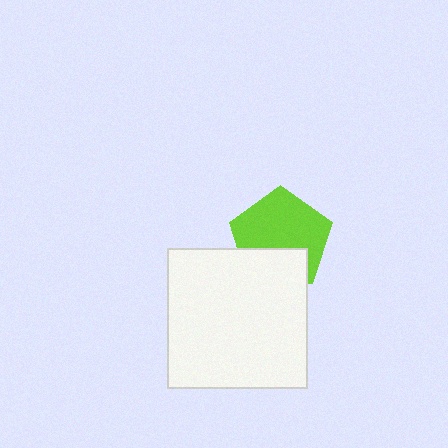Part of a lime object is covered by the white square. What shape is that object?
It is a pentagon.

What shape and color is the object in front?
The object in front is a white square.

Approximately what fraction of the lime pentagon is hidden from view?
Roughly 33% of the lime pentagon is hidden behind the white square.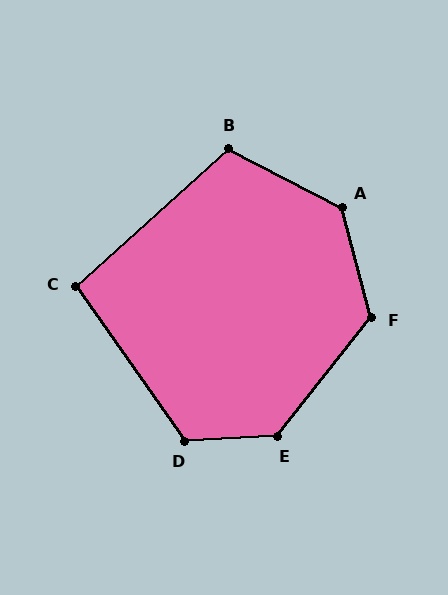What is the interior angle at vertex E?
Approximately 131 degrees (obtuse).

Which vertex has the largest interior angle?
A, at approximately 132 degrees.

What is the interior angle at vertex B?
Approximately 111 degrees (obtuse).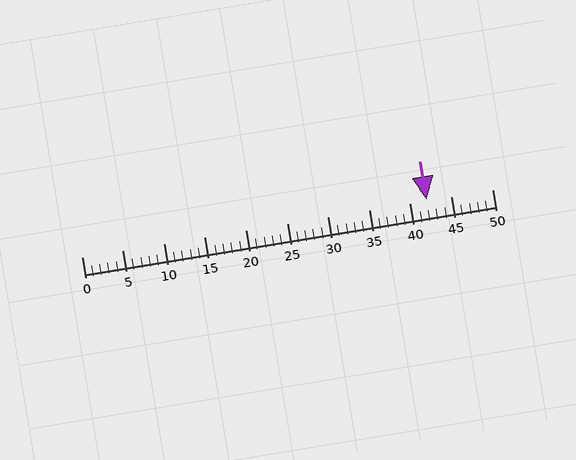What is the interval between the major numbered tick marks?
The major tick marks are spaced 5 units apart.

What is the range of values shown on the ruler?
The ruler shows values from 0 to 50.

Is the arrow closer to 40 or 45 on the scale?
The arrow is closer to 40.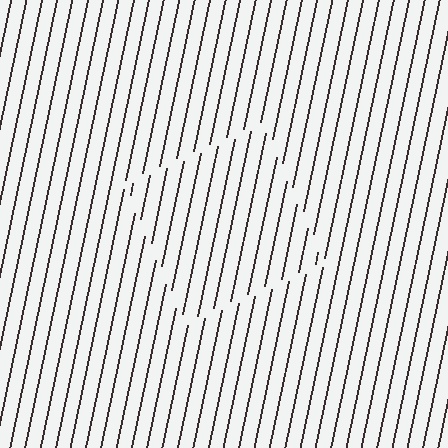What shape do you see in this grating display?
An illusory square. The interior of the shape contains the same grating, shifted by half a period — the contour is defined by the phase discontinuity where line-ends from the inner and outer gratings abut.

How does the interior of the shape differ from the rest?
The interior of the shape contains the same grating, shifted by half a period — the contour is defined by the phase discontinuity where line-ends from the inner and outer gratings abut.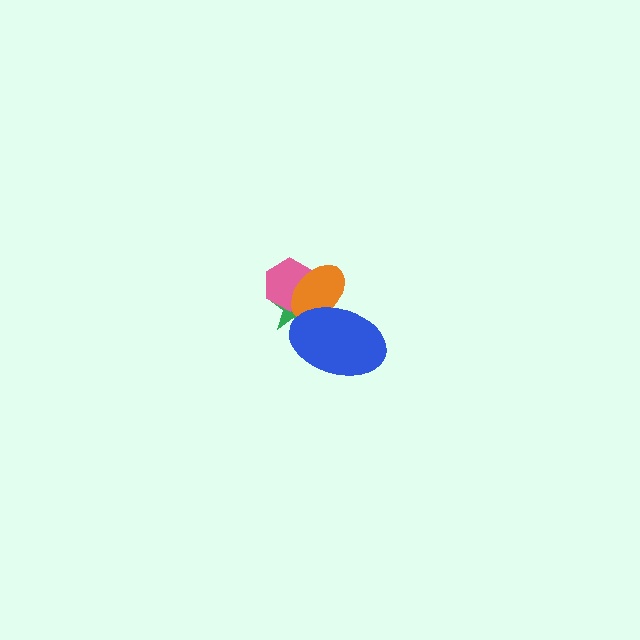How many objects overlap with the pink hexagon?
2 objects overlap with the pink hexagon.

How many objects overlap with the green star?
3 objects overlap with the green star.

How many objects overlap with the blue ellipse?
2 objects overlap with the blue ellipse.